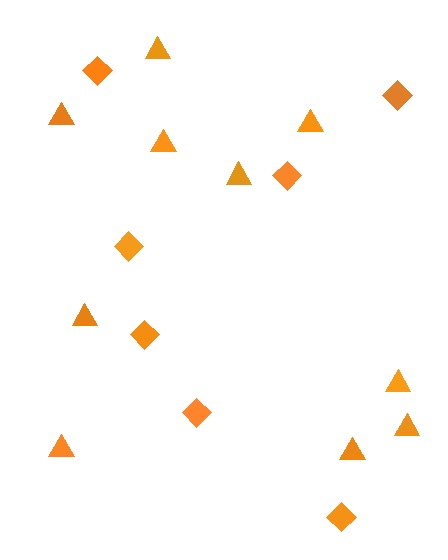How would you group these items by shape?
There are 2 groups: one group of triangles (10) and one group of diamonds (7).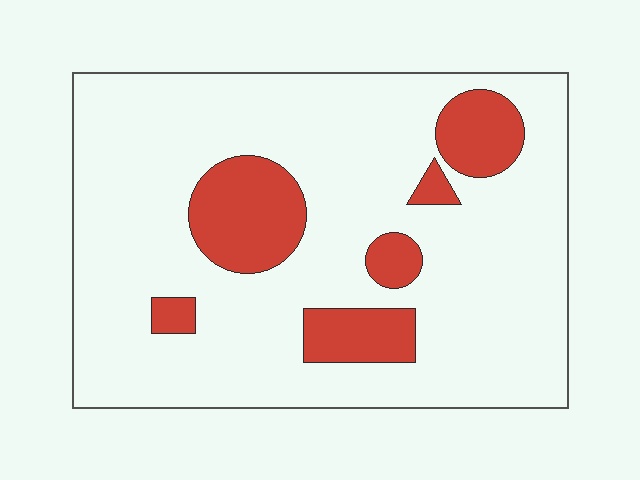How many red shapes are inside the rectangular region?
6.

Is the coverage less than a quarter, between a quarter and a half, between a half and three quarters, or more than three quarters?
Less than a quarter.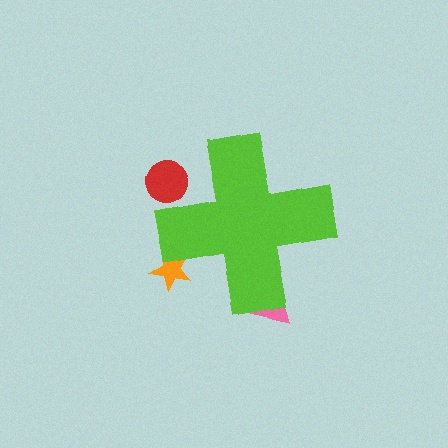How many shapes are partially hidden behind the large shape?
3 shapes are partially hidden.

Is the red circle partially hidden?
Yes, the red circle is partially hidden behind the lime cross.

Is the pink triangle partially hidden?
Yes, the pink triangle is partially hidden behind the lime cross.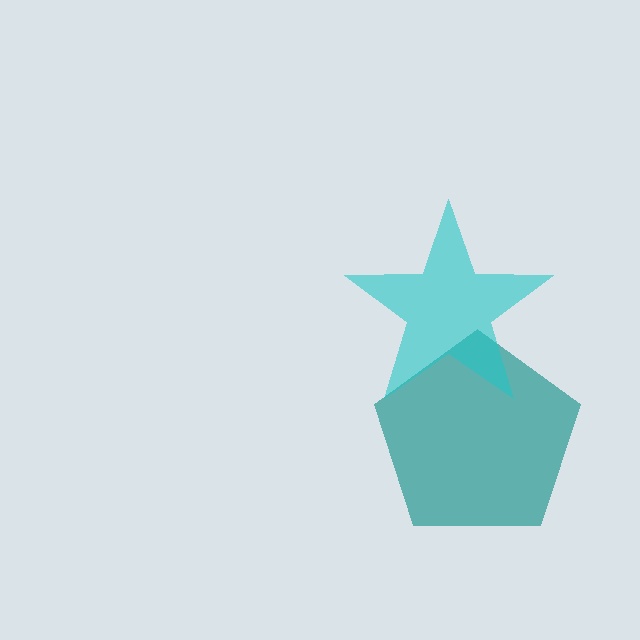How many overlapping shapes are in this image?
There are 2 overlapping shapes in the image.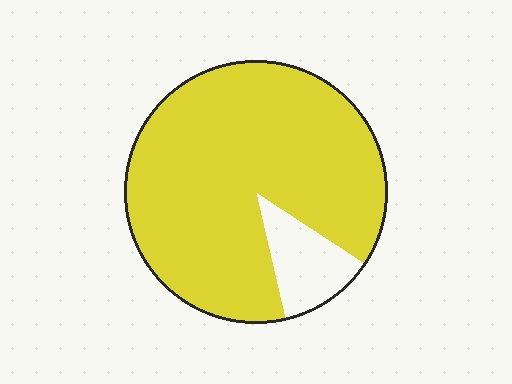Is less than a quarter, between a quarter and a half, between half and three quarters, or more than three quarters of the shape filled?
More than three quarters.